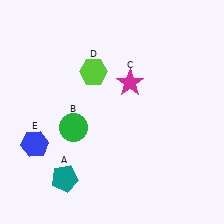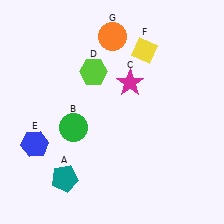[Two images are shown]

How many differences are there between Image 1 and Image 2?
There are 2 differences between the two images.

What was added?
A yellow diamond (F), an orange circle (G) were added in Image 2.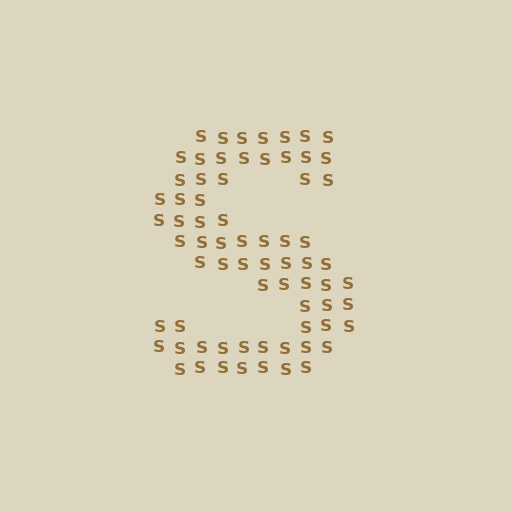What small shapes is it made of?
It is made of small letter S's.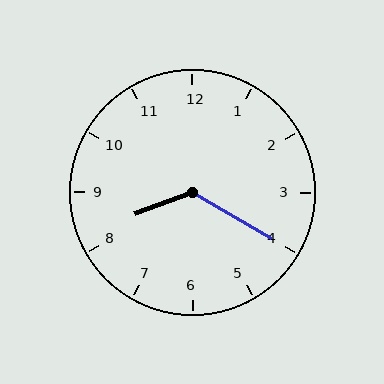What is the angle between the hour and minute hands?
Approximately 130 degrees.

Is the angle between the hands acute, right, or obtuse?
It is obtuse.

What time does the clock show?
8:20.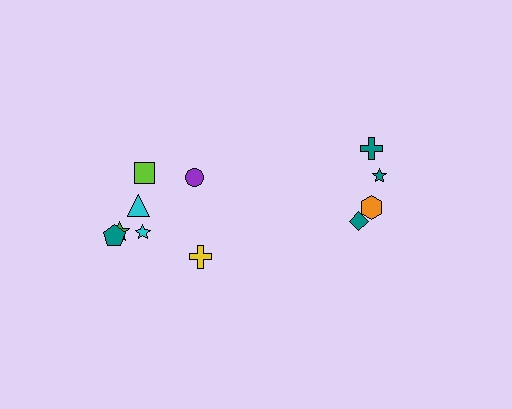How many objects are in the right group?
There are 4 objects.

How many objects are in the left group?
There are 7 objects.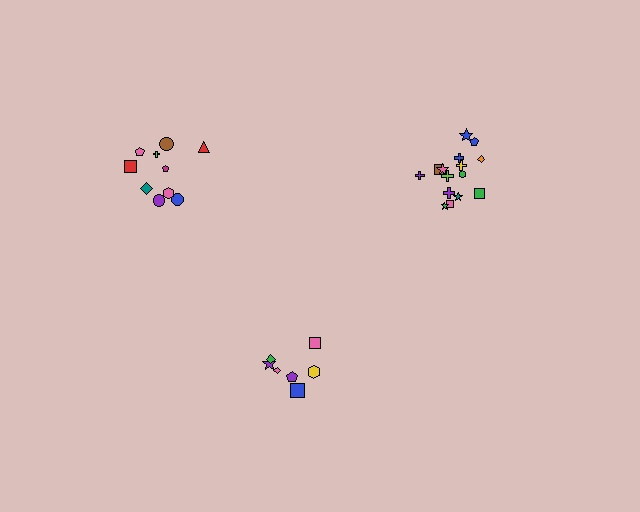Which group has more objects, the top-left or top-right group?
The top-right group.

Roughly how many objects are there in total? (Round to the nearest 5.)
Roughly 30 objects in total.